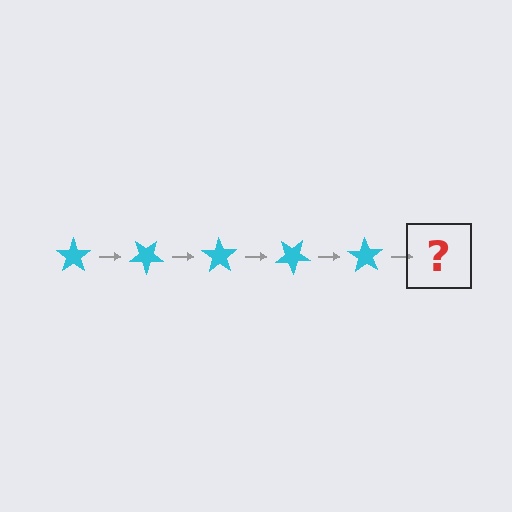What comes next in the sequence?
The next element should be a cyan star rotated 175 degrees.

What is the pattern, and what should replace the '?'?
The pattern is that the star rotates 35 degrees each step. The '?' should be a cyan star rotated 175 degrees.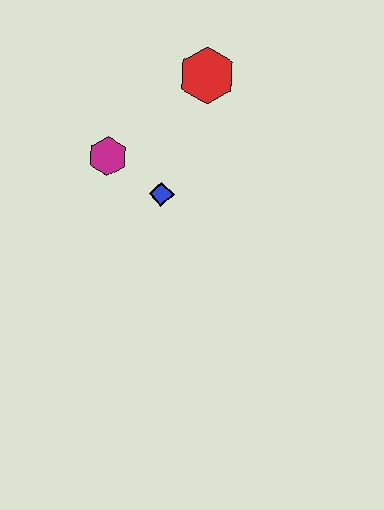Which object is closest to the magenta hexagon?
The blue diamond is closest to the magenta hexagon.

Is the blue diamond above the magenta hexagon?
No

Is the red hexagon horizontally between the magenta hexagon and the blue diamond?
No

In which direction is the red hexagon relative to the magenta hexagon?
The red hexagon is to the right of the magenta hexagon.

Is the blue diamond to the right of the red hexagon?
No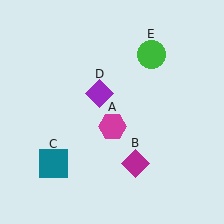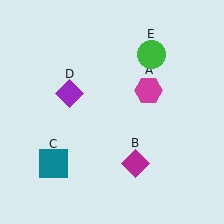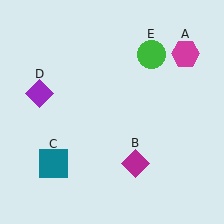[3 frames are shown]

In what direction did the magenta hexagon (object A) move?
The magenta hexagon (object A) moved up and to the right.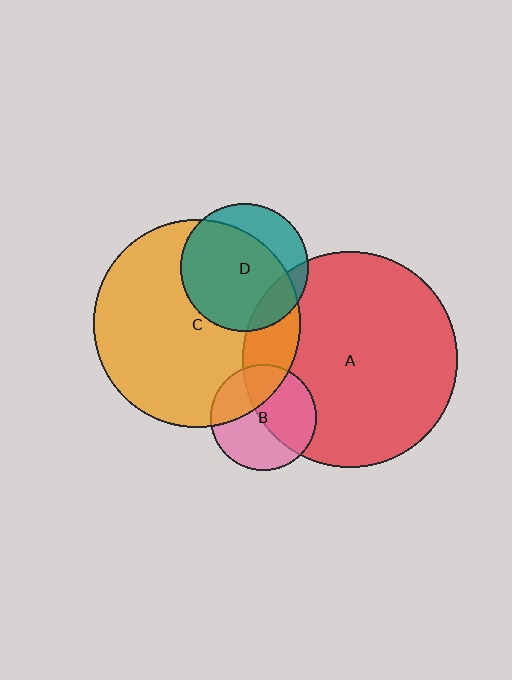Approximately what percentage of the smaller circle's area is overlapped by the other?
Approximately 15%.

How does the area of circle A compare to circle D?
Approximately 2.9 times.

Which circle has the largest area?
Circle A (red).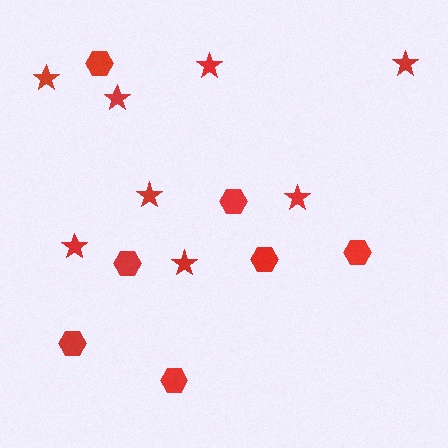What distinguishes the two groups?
There are 2 groups: one group of hexagons (7) and one group of stars (8).